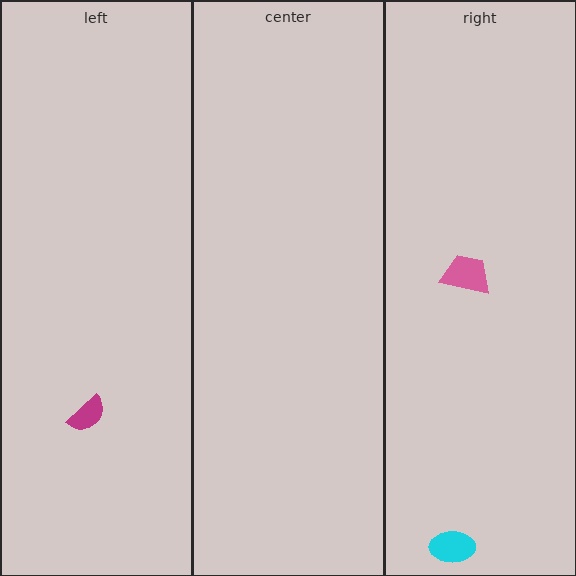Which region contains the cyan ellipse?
The right region.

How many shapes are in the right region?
2.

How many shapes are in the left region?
1.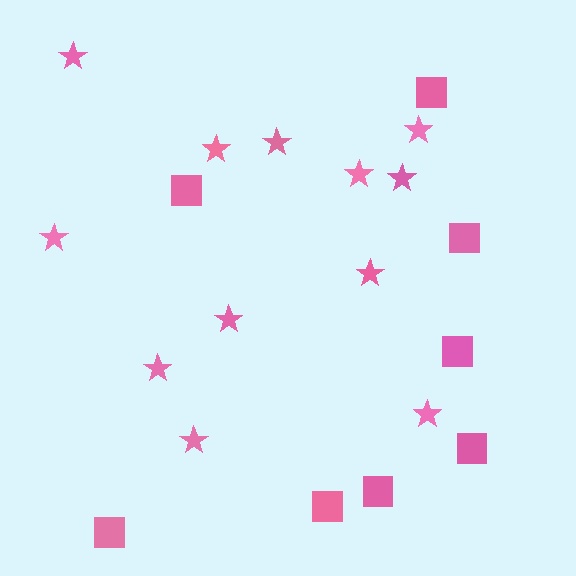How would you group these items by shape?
There are 2 groups: one group of stars (12) and one group of squares (8).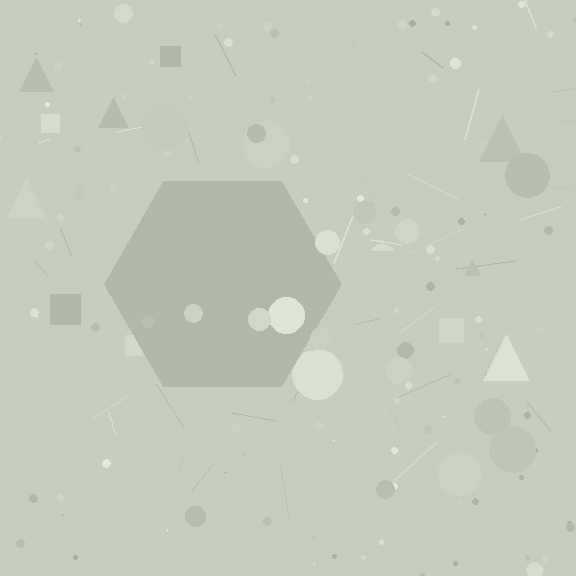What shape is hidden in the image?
A hexagon is hidden in the image.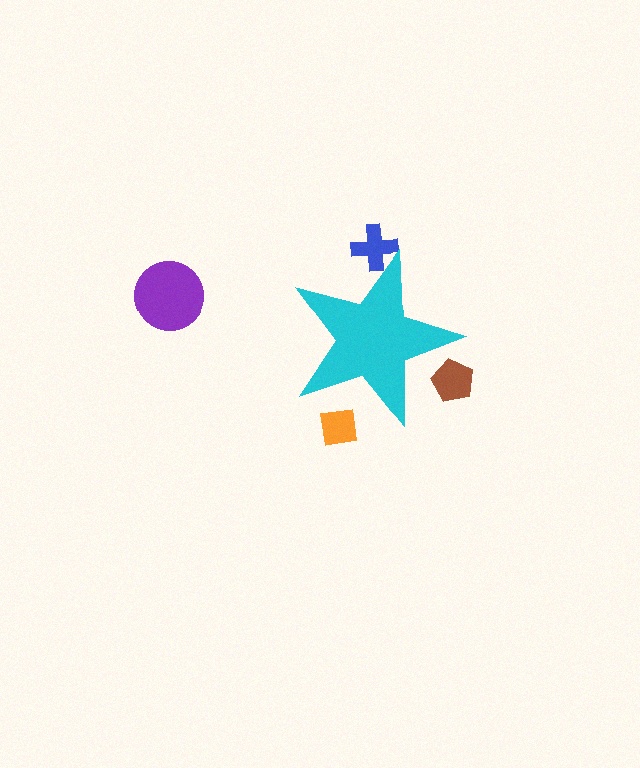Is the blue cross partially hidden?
Yes, the blue cross is partially hidden behind the cyan star.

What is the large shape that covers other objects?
A cyan star.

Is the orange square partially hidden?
Yes, the orange square is partially hidden behind the cyan star.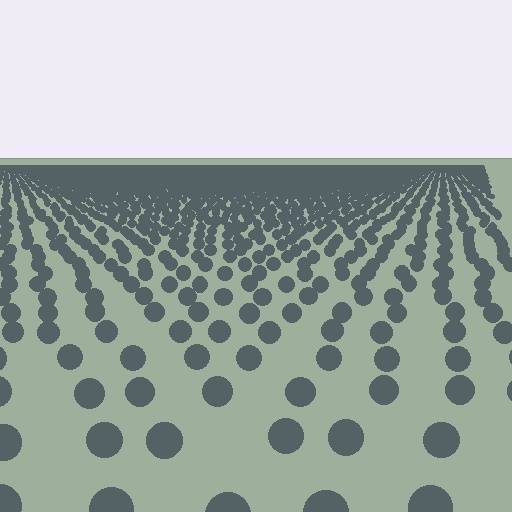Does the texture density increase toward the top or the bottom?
Density increases toward the top.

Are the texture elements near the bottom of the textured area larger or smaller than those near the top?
Larger. Near the bottom, elements are closer to the viewer and appear at a bigger on-screen size.